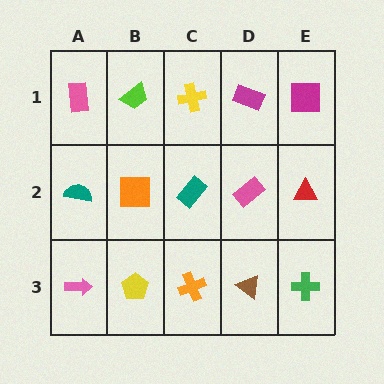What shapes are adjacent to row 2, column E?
A magenta square (row 1, column E), a green cross (row 3, column E), a pink rectangle (row 2, column D).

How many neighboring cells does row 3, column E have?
2.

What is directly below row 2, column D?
A brown triangle.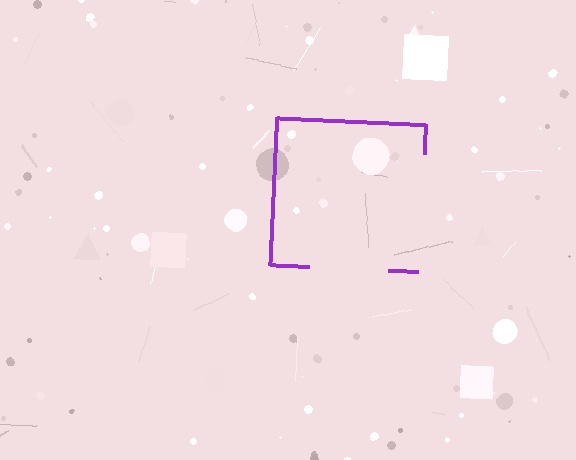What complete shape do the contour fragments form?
The contour fragments form a square.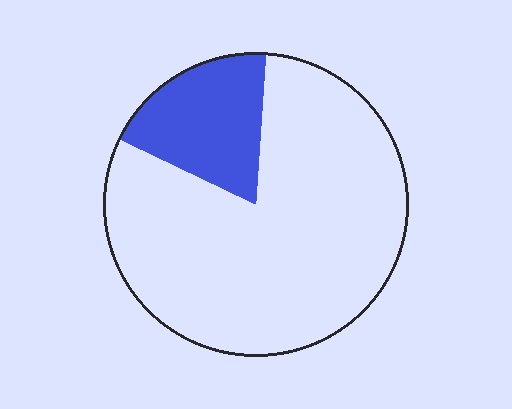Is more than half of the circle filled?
No.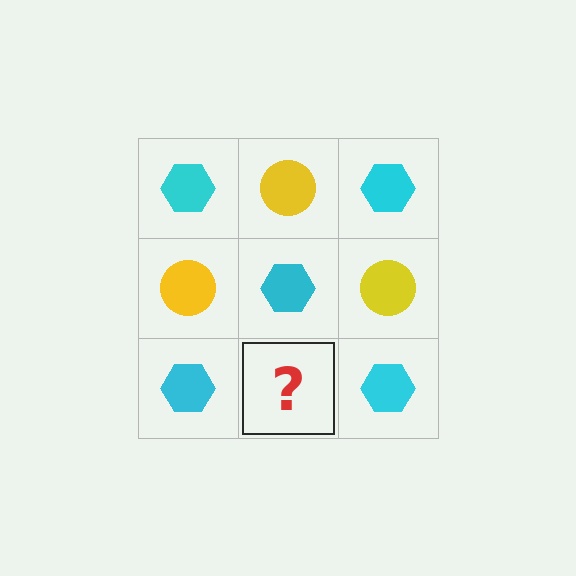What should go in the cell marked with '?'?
The missing cell should contain a yellow circle.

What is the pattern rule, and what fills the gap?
The rule is that it alternates cyan hexagon and yellow circle in a checkerboard pattern. The gap should be filled with a yellow circle.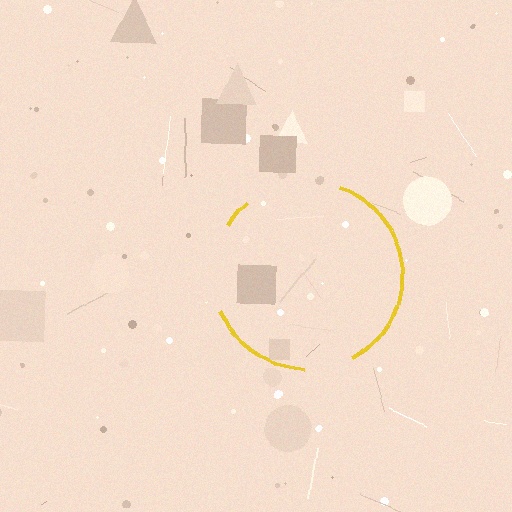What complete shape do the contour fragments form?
The contour fragments form a circle.